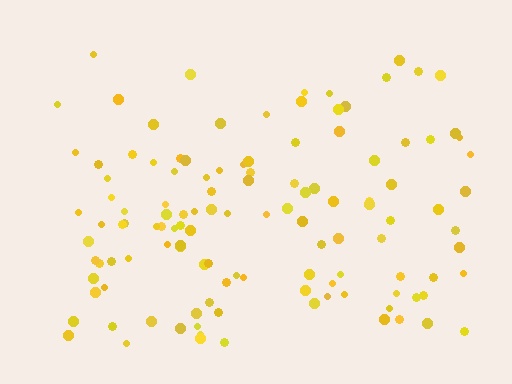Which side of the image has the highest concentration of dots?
The bottom.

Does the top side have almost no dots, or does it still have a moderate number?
Still a moderate number, just noticeably fewer than the bottom.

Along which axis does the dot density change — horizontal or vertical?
Vertical.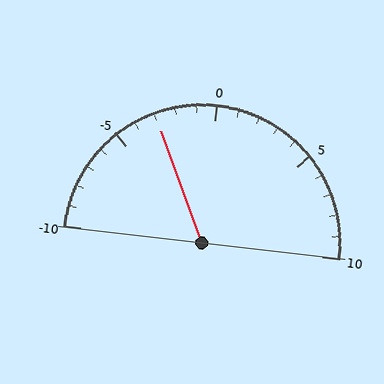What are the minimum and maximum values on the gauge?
The gauge ranges from -10 to 10.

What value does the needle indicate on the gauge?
The needle indicates approximately -3.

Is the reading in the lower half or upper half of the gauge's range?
The reading is in the lower half of the range (-10 to 10).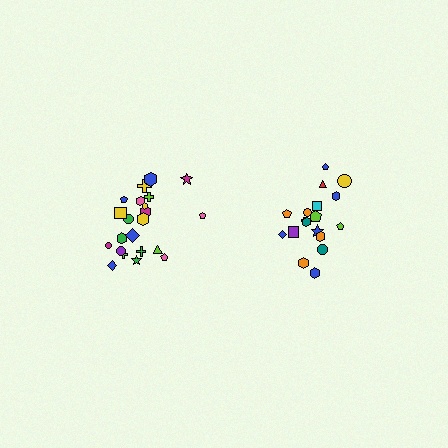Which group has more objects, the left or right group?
The left group.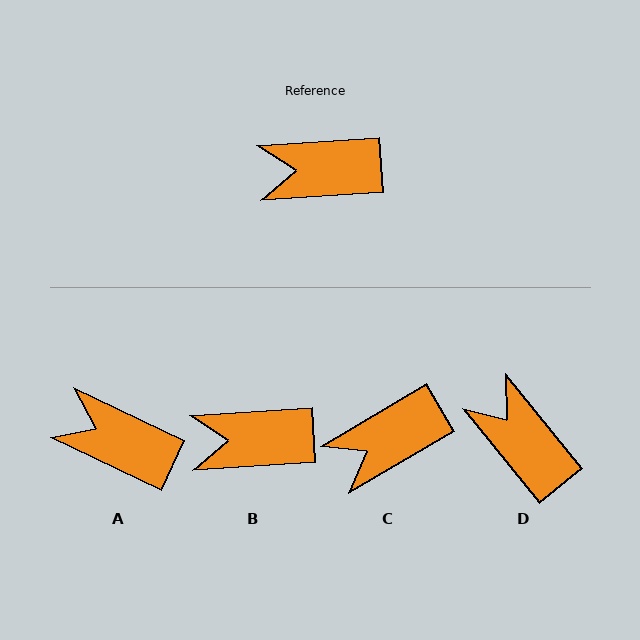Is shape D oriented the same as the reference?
No, it is off by about 54 degrees.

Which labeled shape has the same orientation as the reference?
B.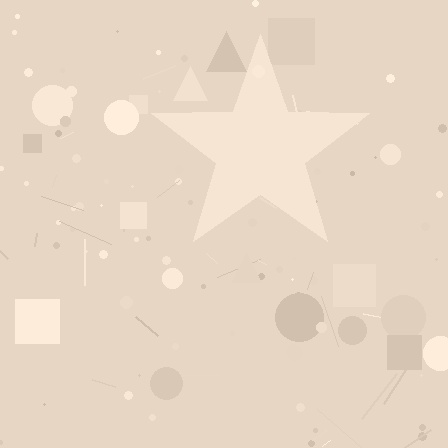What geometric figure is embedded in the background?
A star is embedded in the background.